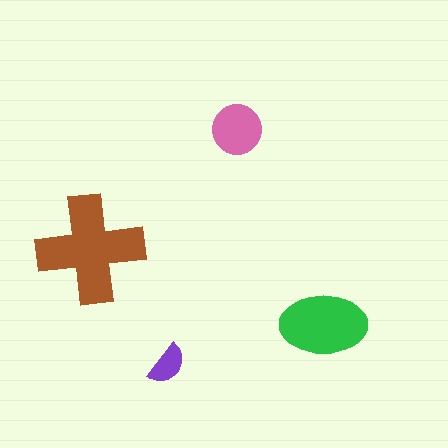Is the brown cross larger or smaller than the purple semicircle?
Larger.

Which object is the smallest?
The purple semicircle.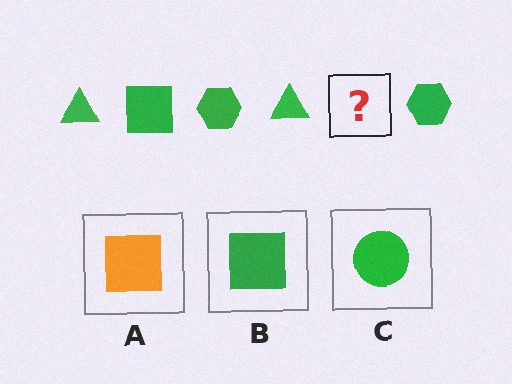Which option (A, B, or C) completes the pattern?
B.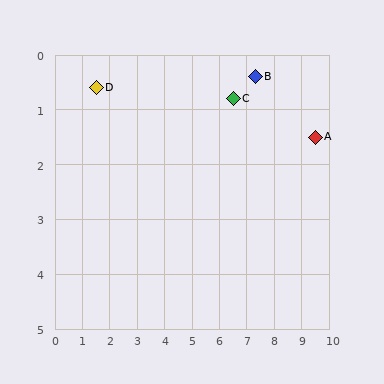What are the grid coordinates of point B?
Point B is at approximately (7.3, 0.4).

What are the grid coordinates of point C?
Point C is at approximately (6.5, 0.8).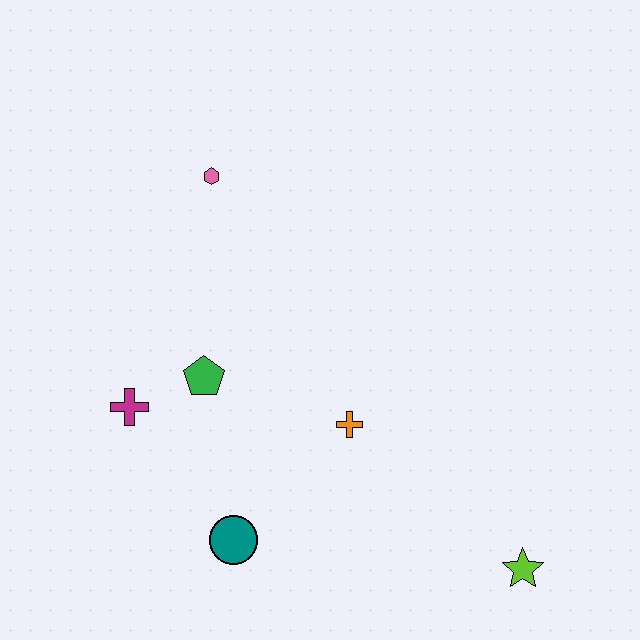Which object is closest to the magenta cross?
The green pentagon is closest to the magenta cross.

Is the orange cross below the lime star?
No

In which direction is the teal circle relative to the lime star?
The teal circle is to the left of the lime star.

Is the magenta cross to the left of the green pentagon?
Yes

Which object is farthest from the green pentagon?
The lime star is farthest from the green pentagon.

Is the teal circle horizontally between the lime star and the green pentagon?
Yes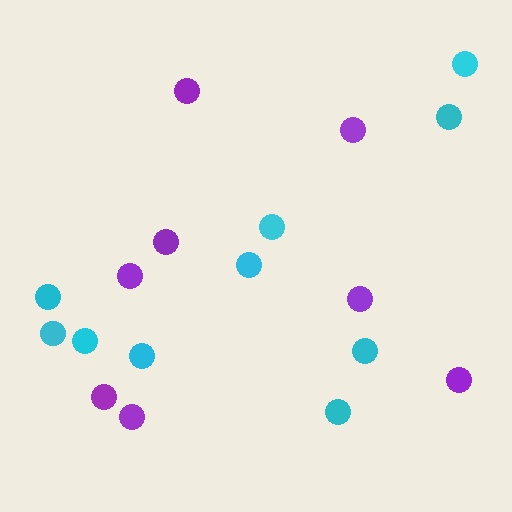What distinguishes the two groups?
There are 2 groups: one group of cyan circles (10) and one group of purple circles (8).